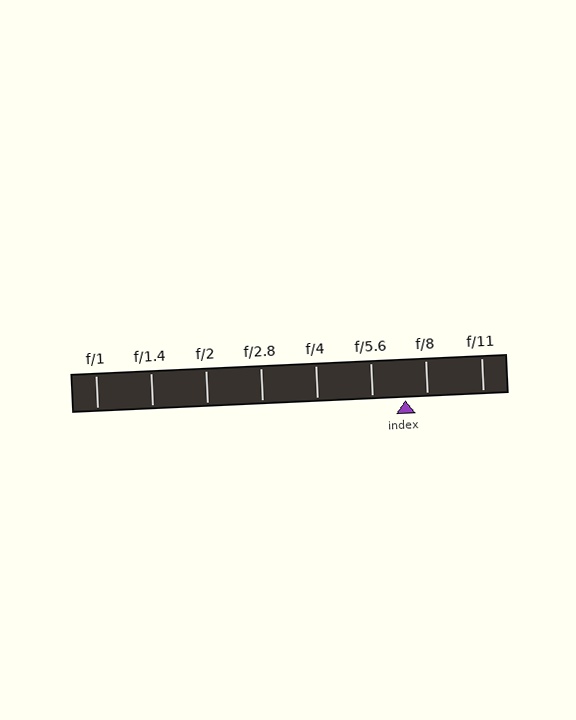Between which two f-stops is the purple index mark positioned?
The index mark is between f/5.6 and f/8.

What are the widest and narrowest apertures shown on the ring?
The widest aperture shown is f/1 and the narrowest is f/11.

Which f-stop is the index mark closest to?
The index mark is closest to f/8.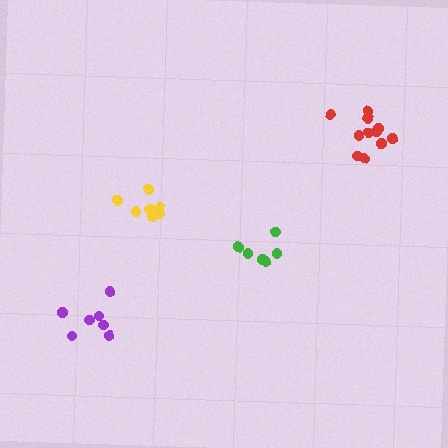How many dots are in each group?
Group 1: 6 dots, Group 2: 7 dots, Group 3: 11 dots, Group 4: 7 dots (31 total).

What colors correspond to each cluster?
The clusters are colored: green, purple, red, yellow.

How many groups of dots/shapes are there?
There are 4 groups.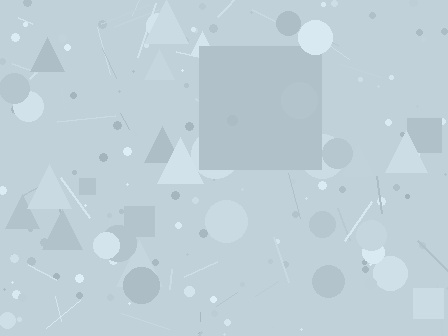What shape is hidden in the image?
A square is hidden in the image.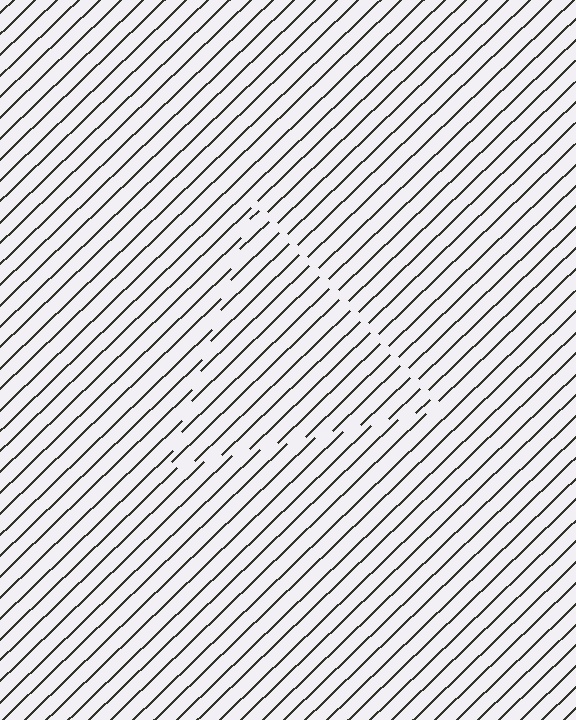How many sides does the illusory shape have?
3 sides — the line-ends trace a triangle.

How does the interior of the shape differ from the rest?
The interior of the shape contains the same grating, shifted by half a period — the contour is defined by the phase discontinuity where line-ends from the inner and outer gratings abut.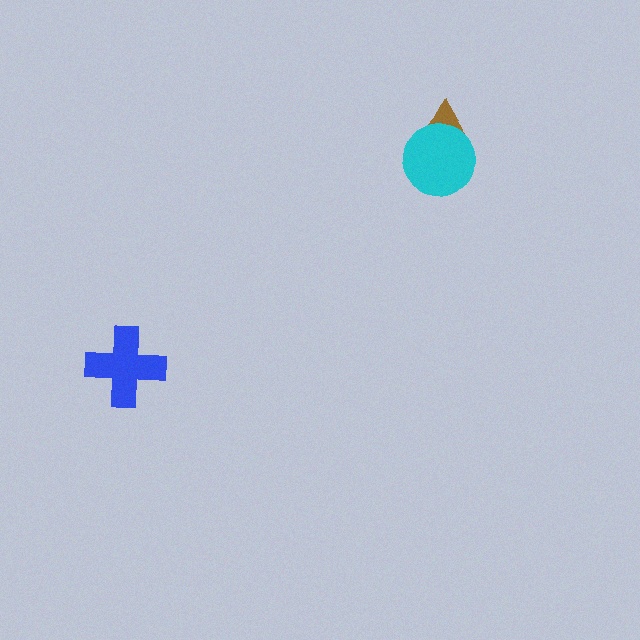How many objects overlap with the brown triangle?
1 object overlaps with the brown triangle.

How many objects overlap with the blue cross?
0 objects overlap with the blue cross.